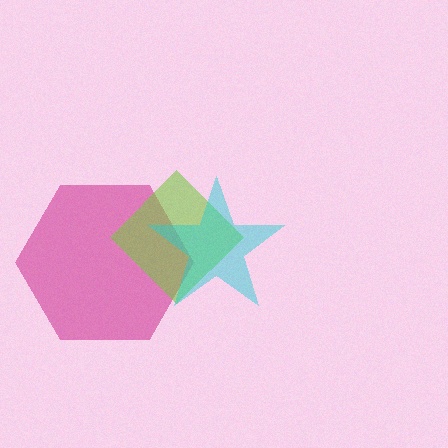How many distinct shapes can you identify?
There are 3 distinct shapes: a magenta hexagon, a lime diamond, a cyan star.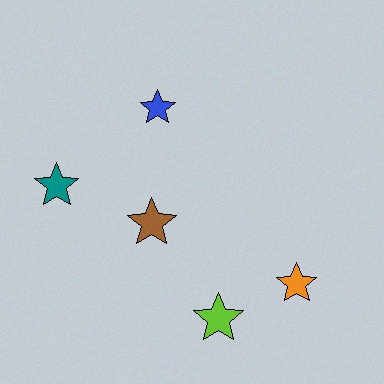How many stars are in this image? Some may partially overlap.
There are 5 stars.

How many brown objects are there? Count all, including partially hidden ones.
There is 1 brown object.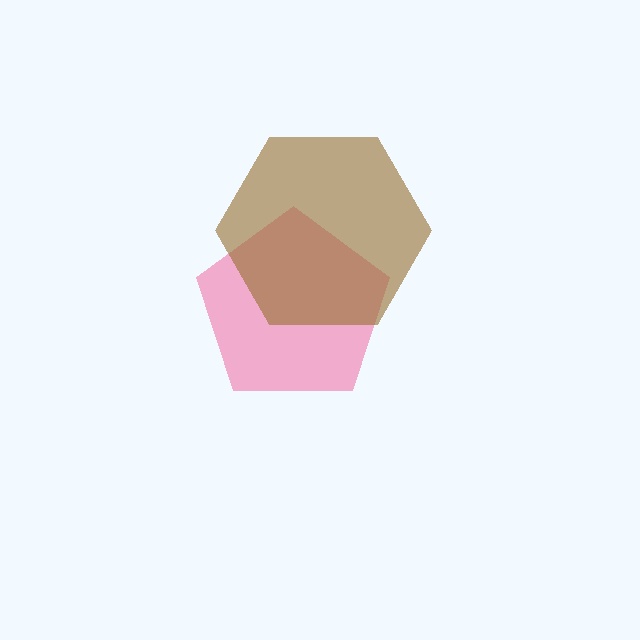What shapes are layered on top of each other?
The layered shapes are: a pink pentagon, a brown hexagon.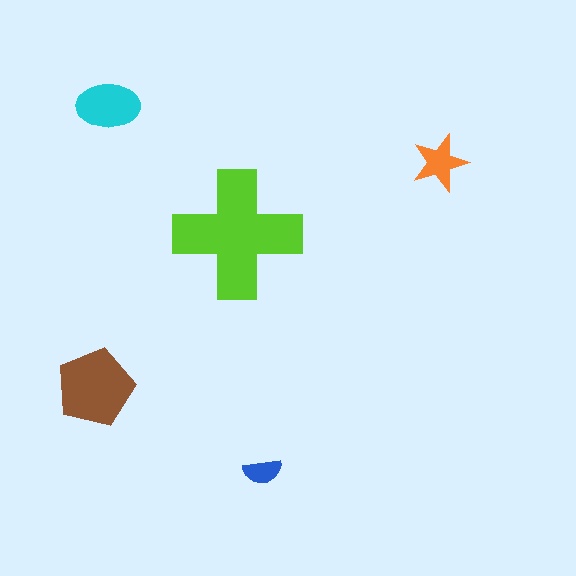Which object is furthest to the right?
The orange star is rightmost.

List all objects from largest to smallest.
The lime cross, the brown pentagon, the cyan ellipse, the orange star, the blue semicircle.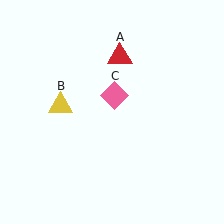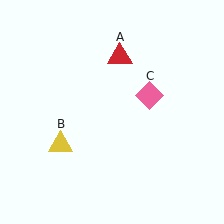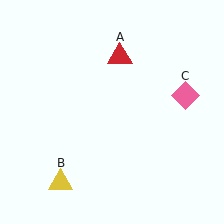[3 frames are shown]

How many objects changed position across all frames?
2 objects changed position: yellow triangle (object B), pink diamond (object C).